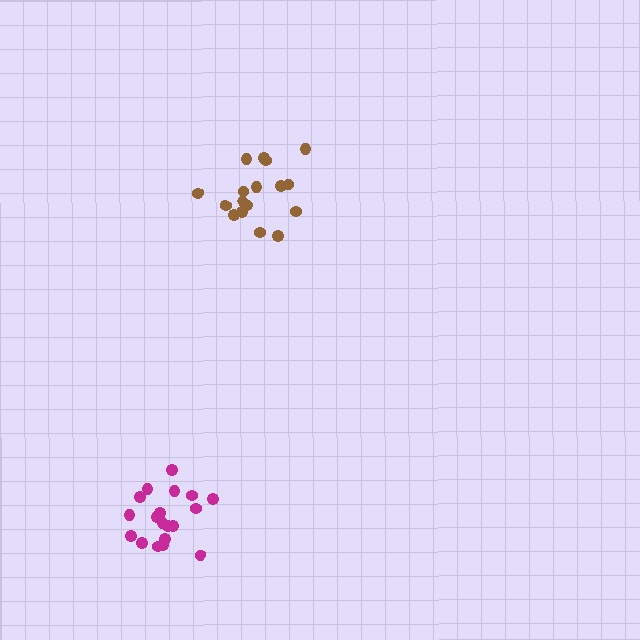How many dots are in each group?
Group 1: 20 dots, Group 2: 17 dots (37 total).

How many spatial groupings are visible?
There are 2 spatial groupings.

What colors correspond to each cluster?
The clusters are colored: magenta, brown.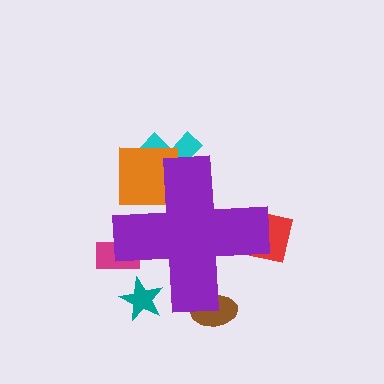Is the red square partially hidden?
Yes, the red square is partially hidden behind the purple cross.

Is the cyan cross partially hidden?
Yes, the cyan cross is partially hidden behind the purple cross.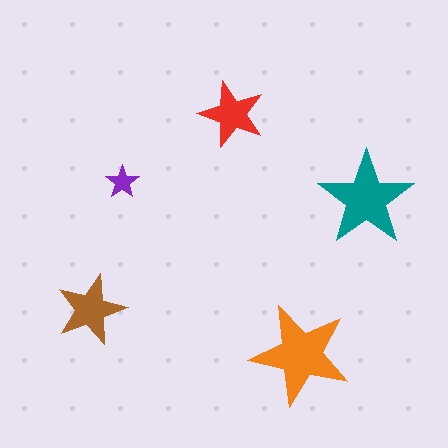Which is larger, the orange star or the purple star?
The orange one.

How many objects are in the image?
There are 5 objects in the image.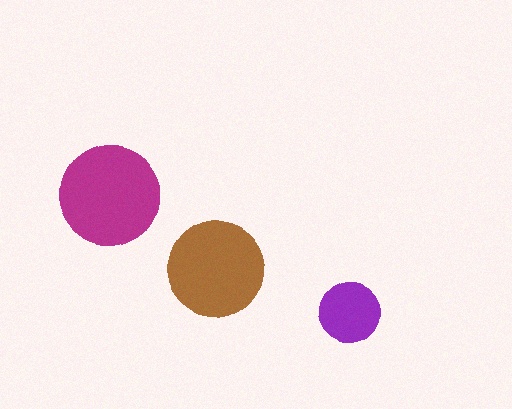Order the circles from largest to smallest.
the magenta one, the brown one, the purple one.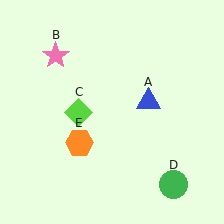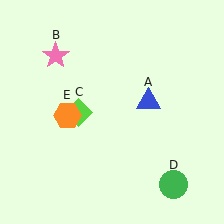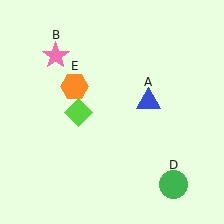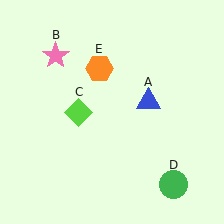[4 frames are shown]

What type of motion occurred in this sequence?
The orange hexagon (object E) rotated clockwise around the center of the scene.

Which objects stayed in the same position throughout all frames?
Blue triangle (object A) and pink star (object B) and lime diamond (object C) and green circle (object D) remained stationary.